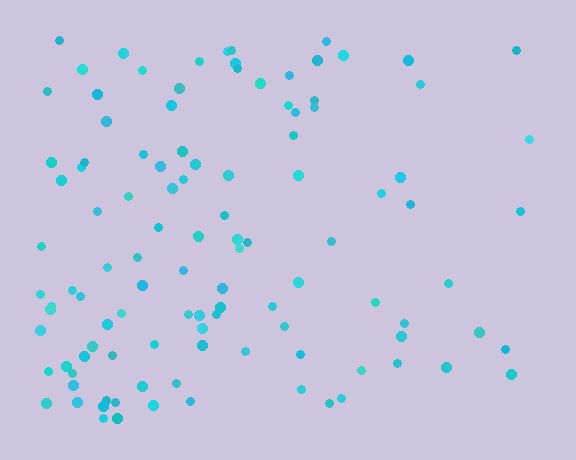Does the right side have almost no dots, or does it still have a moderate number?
Still a moderate number, just noticeably fewer than the left.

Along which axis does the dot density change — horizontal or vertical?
Horizontal.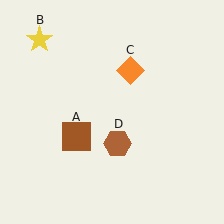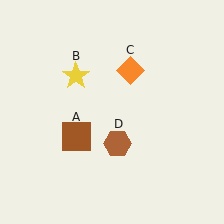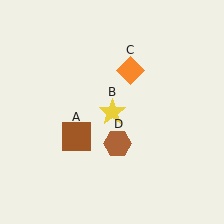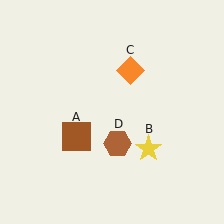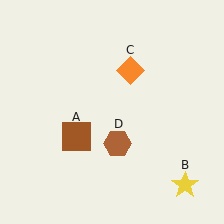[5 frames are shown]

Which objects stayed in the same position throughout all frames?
Brown square (object A) and orange diamond (object C) and brown hexagon (object D) remained stationary.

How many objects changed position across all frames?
1 object changed position: yellow star (object B).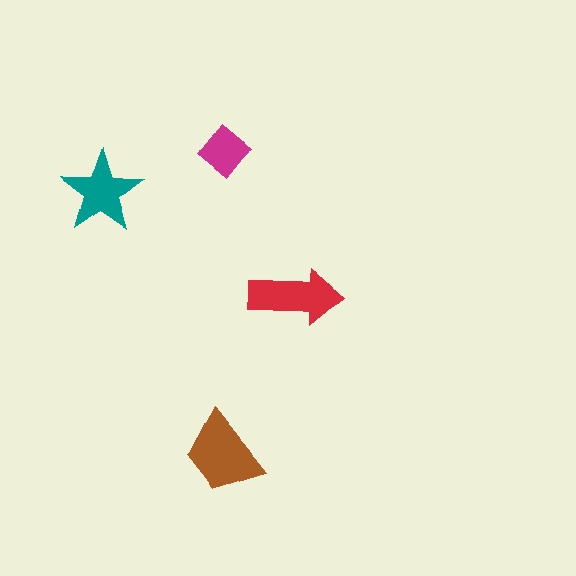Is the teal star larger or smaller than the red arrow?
Smaller.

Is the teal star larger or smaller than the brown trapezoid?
Smaller.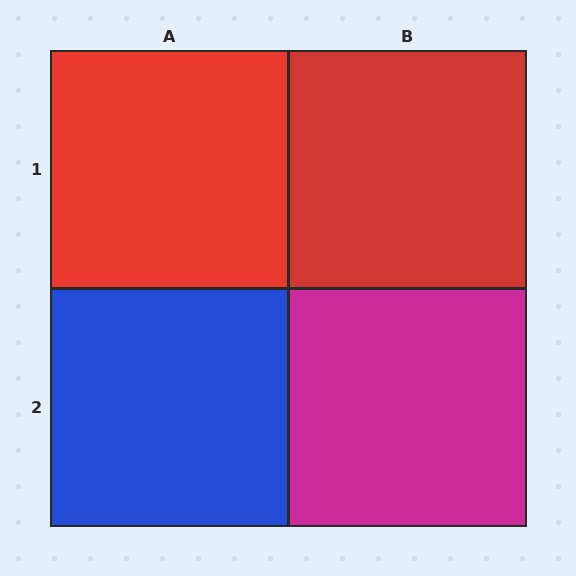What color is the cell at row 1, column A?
Red.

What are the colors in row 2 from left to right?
Blue, magenta.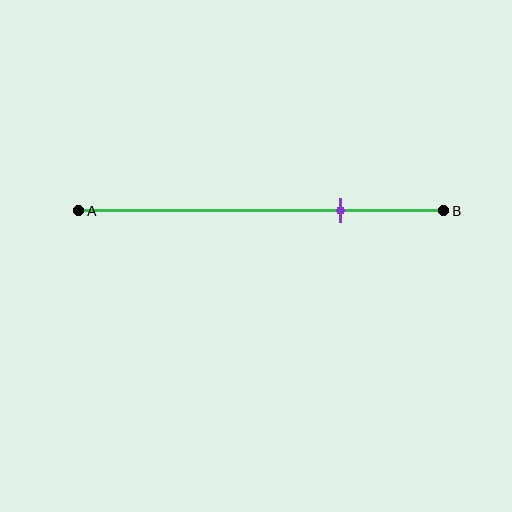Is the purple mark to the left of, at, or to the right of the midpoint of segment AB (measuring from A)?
The purple mark is to the right of the midpoint of segment AB.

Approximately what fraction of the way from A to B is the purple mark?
The purple mark is approximately 70% of the way from A to B.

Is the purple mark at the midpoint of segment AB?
No, the mark is at about 70% from A, not at the 50% midpoint.